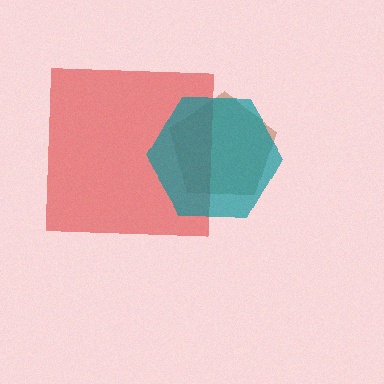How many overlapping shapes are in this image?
There are 3 overlapping shapes in the image.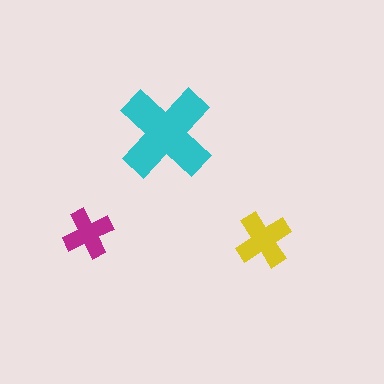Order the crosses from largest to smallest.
the cyan one, the yellow one, the magenta one.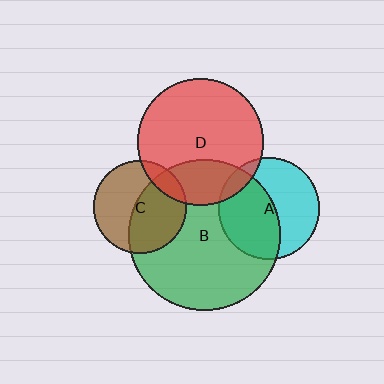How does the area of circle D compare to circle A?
Approximately 1.6 times.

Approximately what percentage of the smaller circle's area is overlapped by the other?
Approximately 50%.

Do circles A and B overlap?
Yes.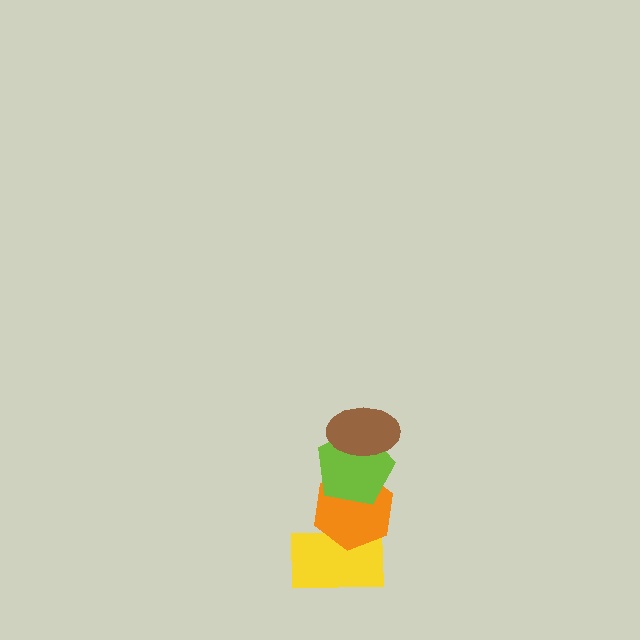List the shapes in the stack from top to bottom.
From top to bottom: the brown ellipse, the lime pentagon, the orange hexagon, the yellow rectangle.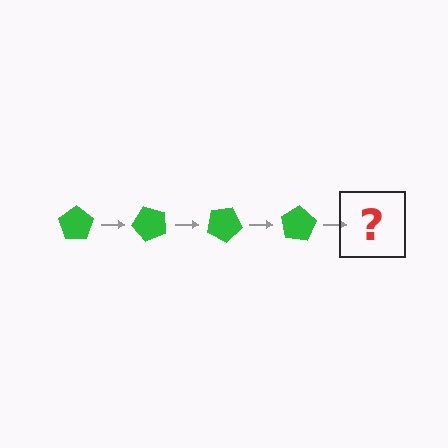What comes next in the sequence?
The next element should be a green pentagon rotated 200 degrees.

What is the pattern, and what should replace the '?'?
The pattern is that the pentagon rotates 50 degrees each step. The '?' should be a green pentagon rotated 200 degrees.